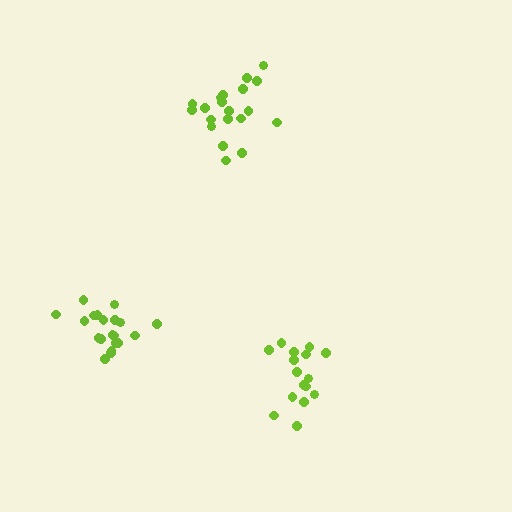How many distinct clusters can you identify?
There are 3 distinct clusters.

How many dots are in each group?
Group 1: 16 dots, Group 2: 20 dots, Group 3: 20 dots (56 total).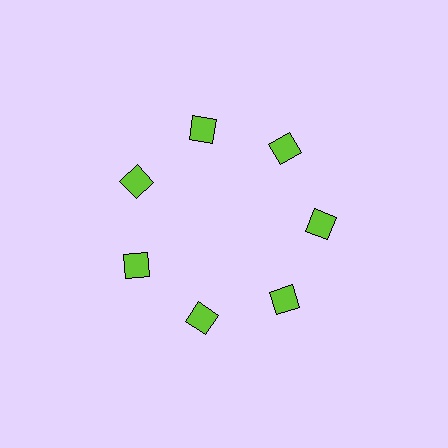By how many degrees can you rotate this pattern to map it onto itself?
The pattern maps onto itself every 51 degrees of rotation.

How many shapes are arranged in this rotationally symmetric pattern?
There are 7 shapes, arranged in 7 groups of 1.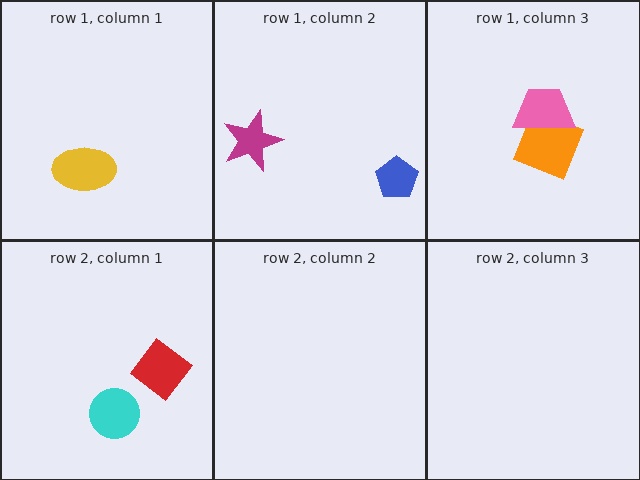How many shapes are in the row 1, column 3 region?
2.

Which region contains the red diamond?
The row 2, column 1 region.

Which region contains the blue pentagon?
The row 1, column 2 region.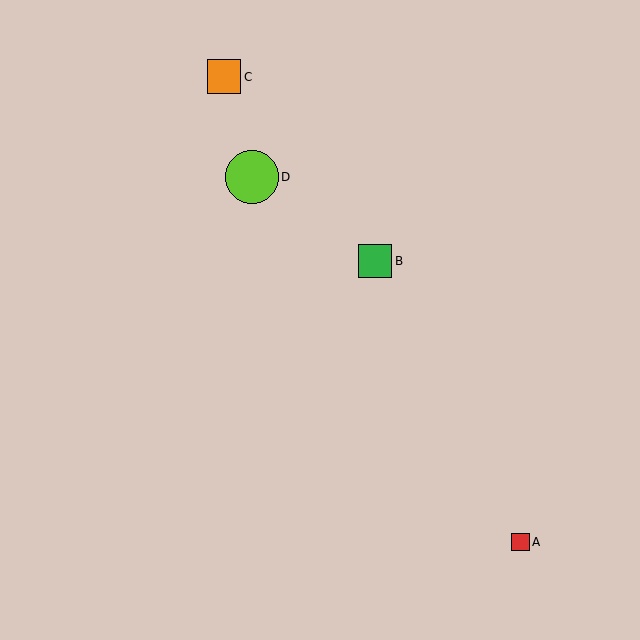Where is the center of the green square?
The center of the green square is at (375, 261).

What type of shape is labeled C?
Shape C is an orange square.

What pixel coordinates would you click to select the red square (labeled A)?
Click at (520, 542) to select the red square A.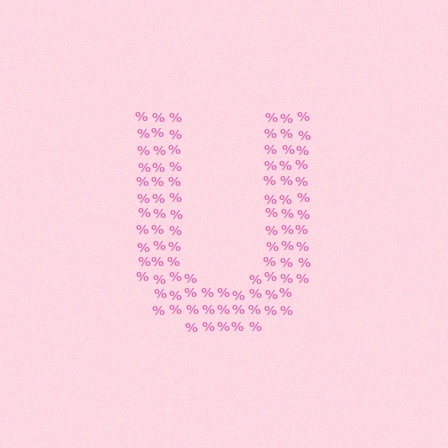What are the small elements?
The small elements are percent signs.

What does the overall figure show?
The overall figure shows the letter U.